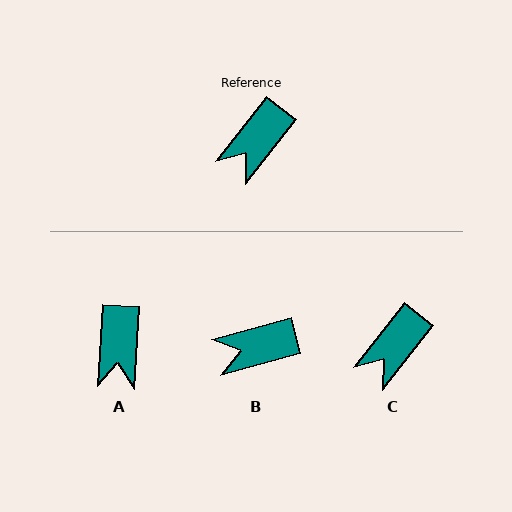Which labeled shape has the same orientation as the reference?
C.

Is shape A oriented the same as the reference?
No, it is off by about 35 degrees.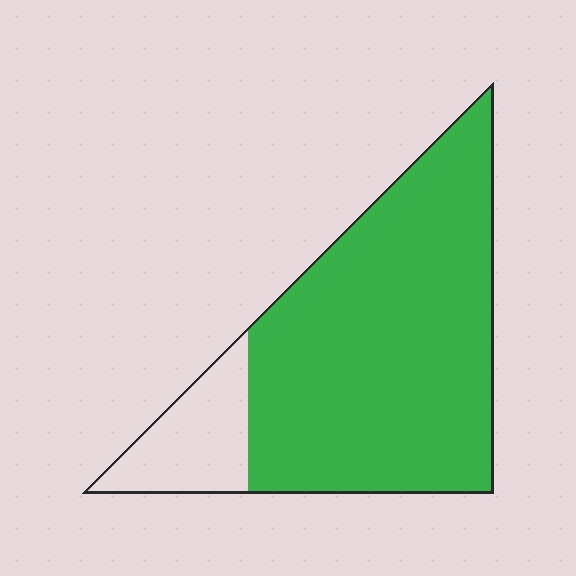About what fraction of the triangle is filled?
About five sixths (5/6).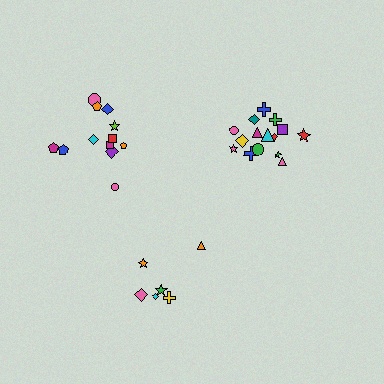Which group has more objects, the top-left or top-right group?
The top-right group.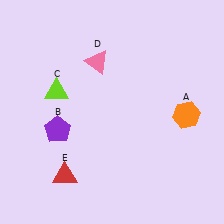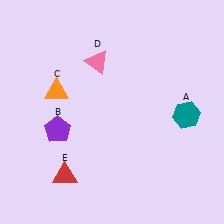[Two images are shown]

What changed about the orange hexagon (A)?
In Image 1, A is orange. In Image 2, it changed to teal.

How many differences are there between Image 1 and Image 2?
There are 2 differences between the two images.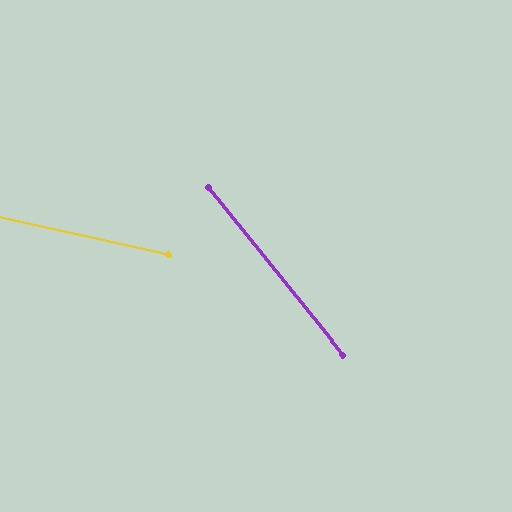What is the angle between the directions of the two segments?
Approximately 39 degrees.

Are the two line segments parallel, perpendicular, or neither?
Neither parallel nor perpendicular — they differ by about 39°.